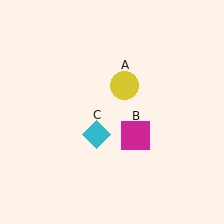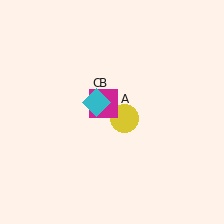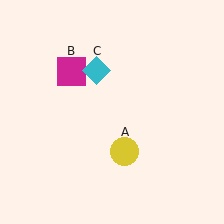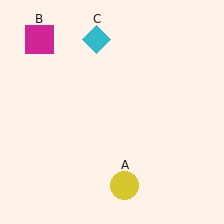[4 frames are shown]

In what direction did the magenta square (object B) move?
The magenta square (object B) moved up and to the left.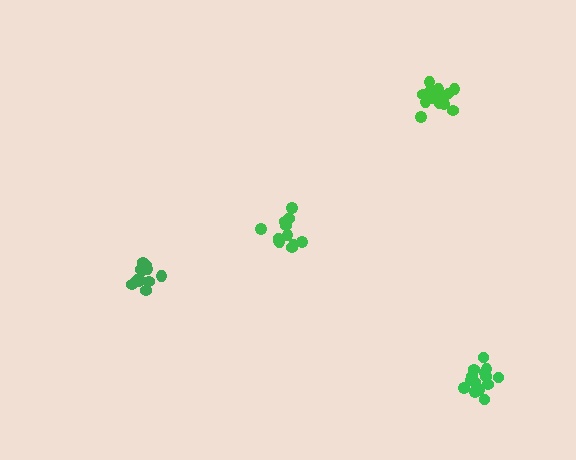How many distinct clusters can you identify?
There are 4 distinct clusters.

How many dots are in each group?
Group 1: 12 dots, Group 2: 13 dots, Group 3: 16 dots, Group 4: 16 dots (57 total).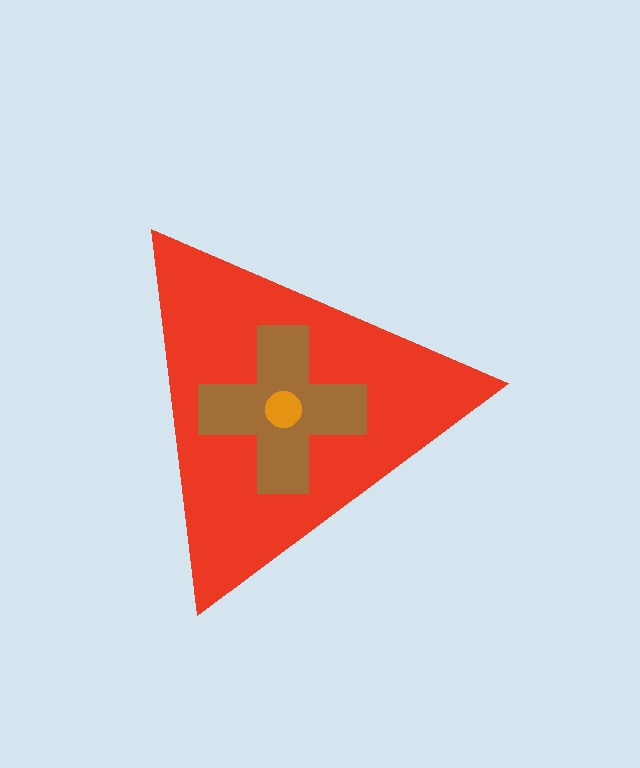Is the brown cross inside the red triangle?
Yes.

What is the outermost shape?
The red triangle.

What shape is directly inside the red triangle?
The brown cross.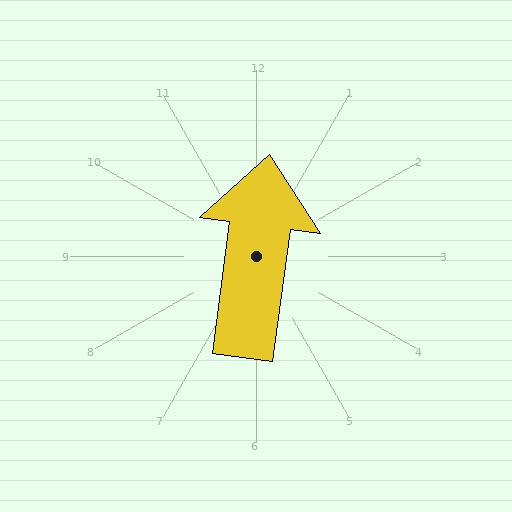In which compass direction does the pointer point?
North.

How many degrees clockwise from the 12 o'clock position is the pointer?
Approximately 8 degrees.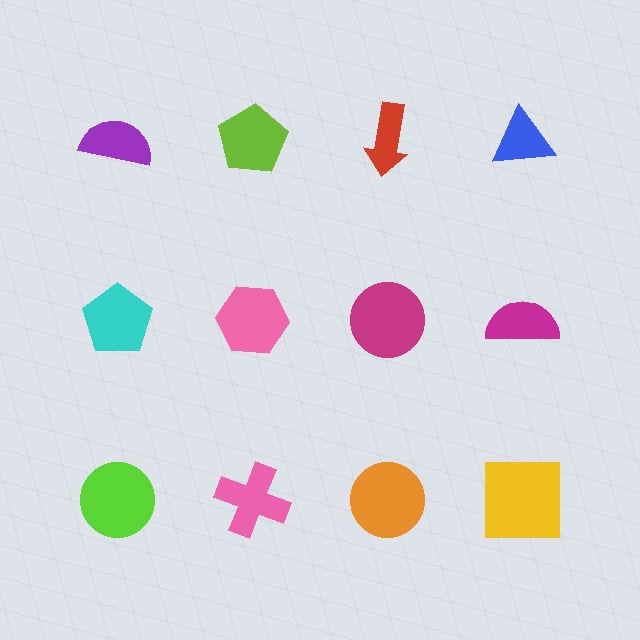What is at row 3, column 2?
A pink cross.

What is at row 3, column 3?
An orange circle.